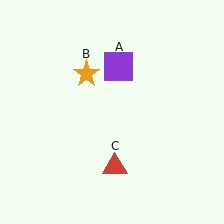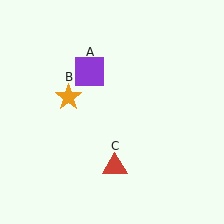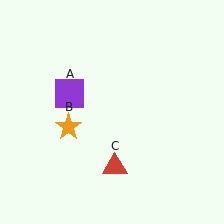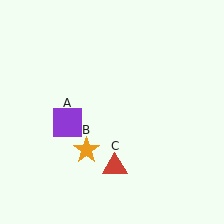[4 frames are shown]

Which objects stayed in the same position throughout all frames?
Red triangle (object C) remained stationary.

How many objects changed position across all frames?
2 objects changed position: purple square (object A), orange star (object B).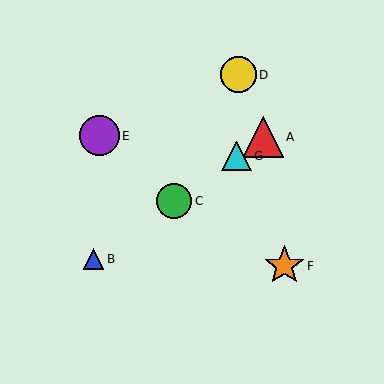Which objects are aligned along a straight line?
Objects A, B, C, G are aligned along a straight line.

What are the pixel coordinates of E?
Object E is at (99, 136).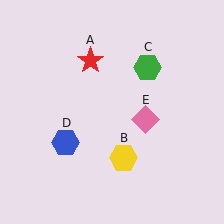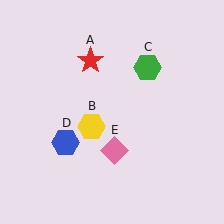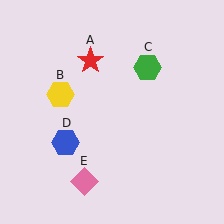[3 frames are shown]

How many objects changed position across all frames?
2 objects changed position: yellow hexagon (object B), pink diamond (object E).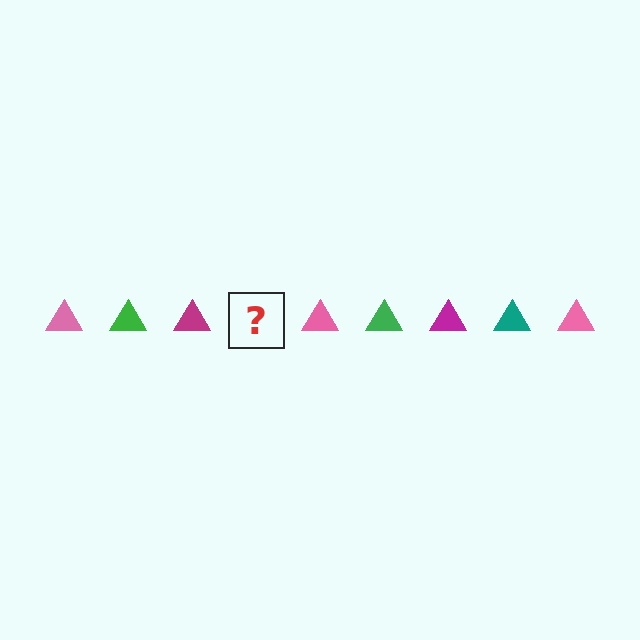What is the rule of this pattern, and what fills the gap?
The rule is that the pattern cycles through pink, green, magenta, teal triangles. The gap should be filled with a teal triangle.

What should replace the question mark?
The question mark should be replaced with a teal triangle.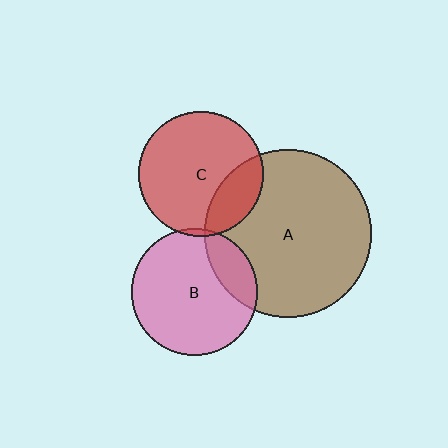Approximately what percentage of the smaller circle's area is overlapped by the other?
Approximately 20%.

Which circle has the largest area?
Circle A (brown).